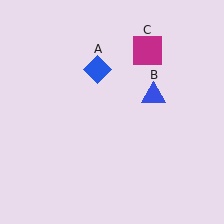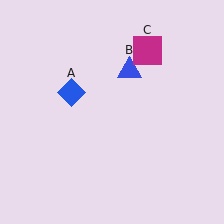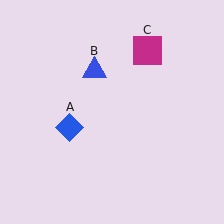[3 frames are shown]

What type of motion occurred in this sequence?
The blue diamond (object A), blue triangle (object B) rotated counterclockwise around the center of the scene.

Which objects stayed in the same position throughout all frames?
Magenta square (object C) remained stationary.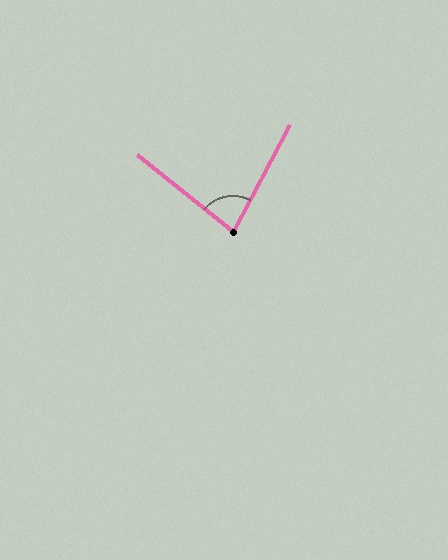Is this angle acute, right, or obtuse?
It is acute.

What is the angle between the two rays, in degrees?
Approximately 79 degrees.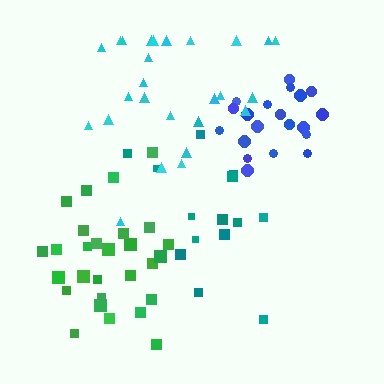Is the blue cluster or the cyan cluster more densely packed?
Blue.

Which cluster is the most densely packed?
Blue.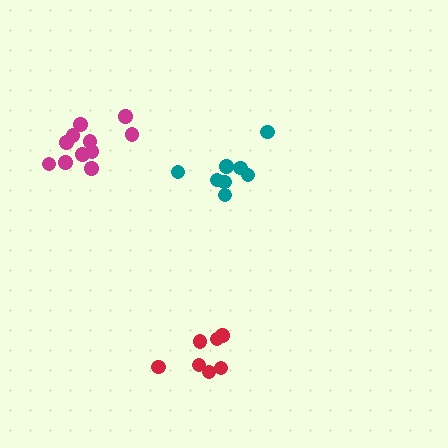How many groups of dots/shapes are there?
There are 3 groups.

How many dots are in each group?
Group 1: 7 dots, Group 2: 8 dots, Group 3: 11 dots (26 total).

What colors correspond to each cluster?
The clusters are colored: red, teal, magenta.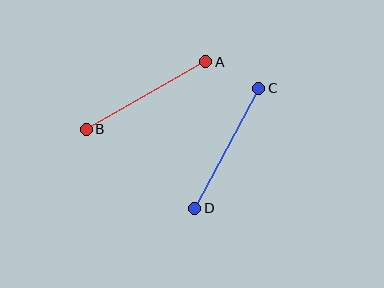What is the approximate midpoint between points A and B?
The midpoint is at approximately (146, 96) pixels.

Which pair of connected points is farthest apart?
Points A and B are farthest apart.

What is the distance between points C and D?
The distance is approximately 136 pixels.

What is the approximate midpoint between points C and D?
The midpoint is at approximately (227, 148) pixels.